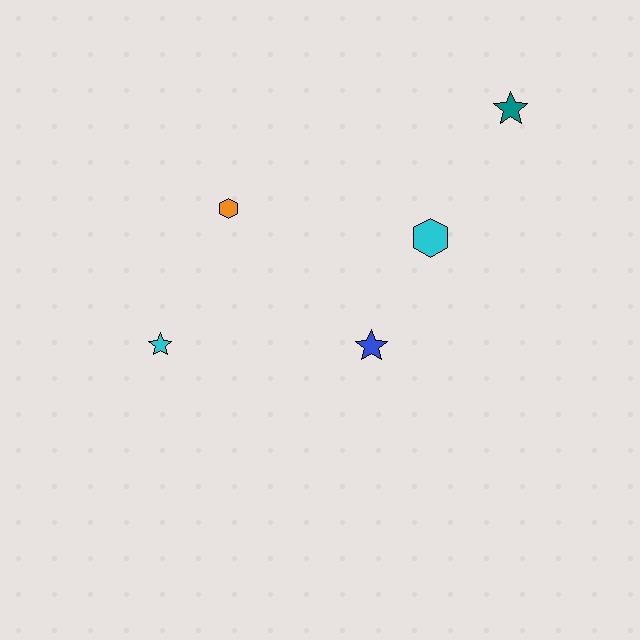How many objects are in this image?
There are 5 objects.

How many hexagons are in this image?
There are 2 hexagons.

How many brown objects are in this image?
There are no brown objects.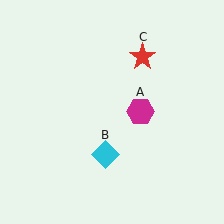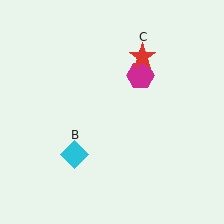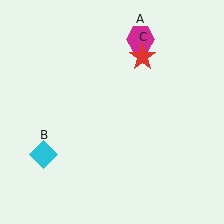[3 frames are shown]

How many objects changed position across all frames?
2 objects changed position: magenta hexagon (object A), cyan diamond (object B).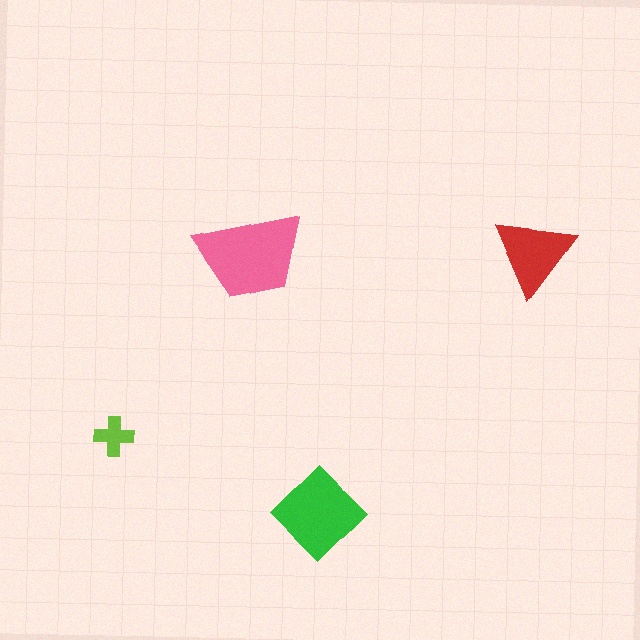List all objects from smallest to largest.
The lime cross, the red triangle, the green diamond, the pink trapezoid.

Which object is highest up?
The red triangle is topmost.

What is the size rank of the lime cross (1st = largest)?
4th.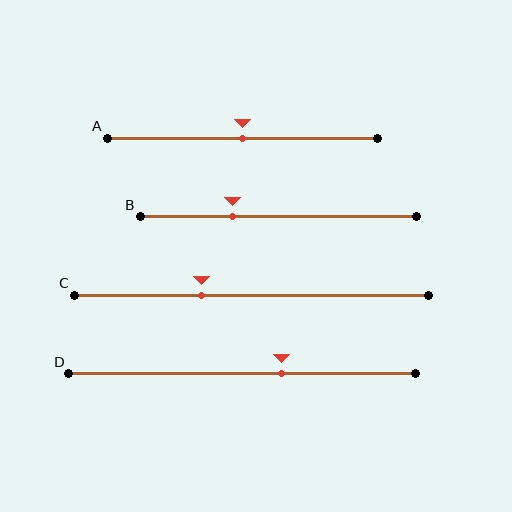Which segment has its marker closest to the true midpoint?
Segment A has its marker closest to the true midpoint.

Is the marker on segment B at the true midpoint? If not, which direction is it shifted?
No, the marker on segment B is shifted to the left by about 17% of the segment length.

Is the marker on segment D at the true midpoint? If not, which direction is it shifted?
No, the marker on segment D is shifted to the right by about 12% of the segment length.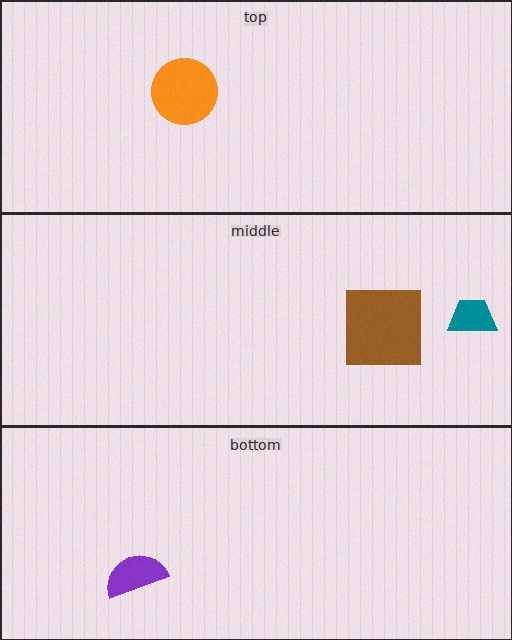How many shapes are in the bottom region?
1.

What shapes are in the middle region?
The brown square, the teal trapezoid.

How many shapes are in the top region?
1.